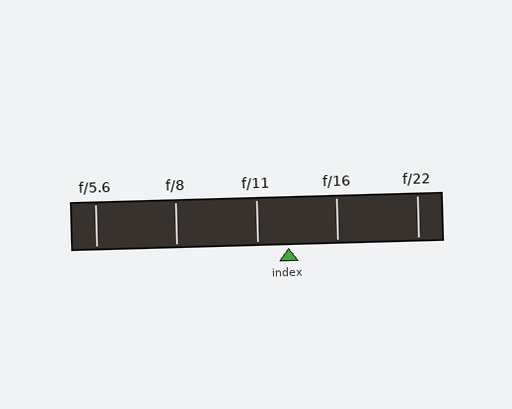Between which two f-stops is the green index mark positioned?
The index mark is between f/11 and f/16.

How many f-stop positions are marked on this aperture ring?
There are 5 f-stop positions marked.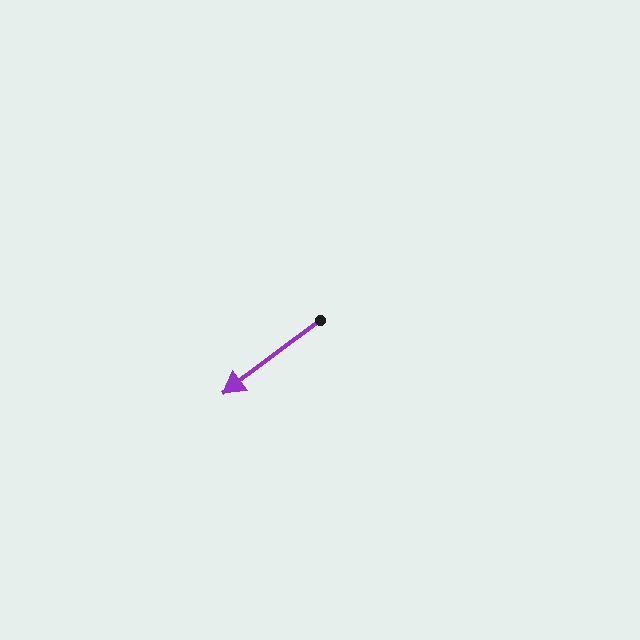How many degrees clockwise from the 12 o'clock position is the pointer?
Approximately 233 degrees.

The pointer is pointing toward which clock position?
Roughly 8 o'clock.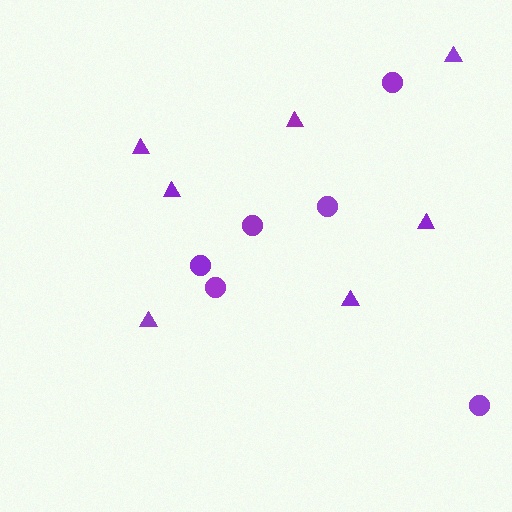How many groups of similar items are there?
There are 2 groups: one group of triangles (7) and one group of circles (6).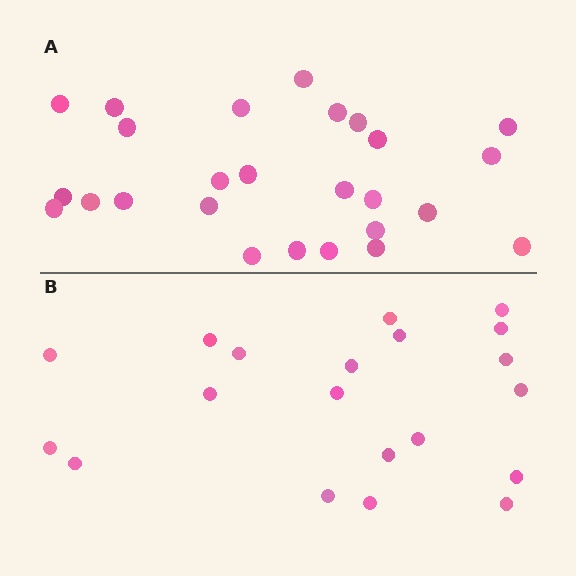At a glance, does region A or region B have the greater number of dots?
Region A (the top region) has more dots.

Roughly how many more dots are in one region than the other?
Region A has about 6 more dots than region B.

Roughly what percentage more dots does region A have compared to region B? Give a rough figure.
About 30% more.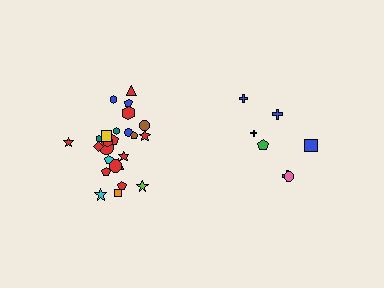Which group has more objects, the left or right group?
The left group.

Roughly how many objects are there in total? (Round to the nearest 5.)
Roughly 30 objects in total.